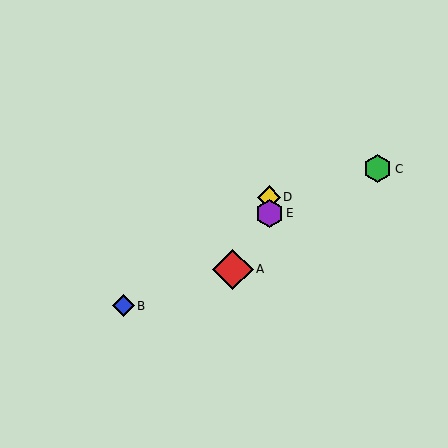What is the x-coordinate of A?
Object A is at x≈233.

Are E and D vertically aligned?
Yes, both are at x≈269.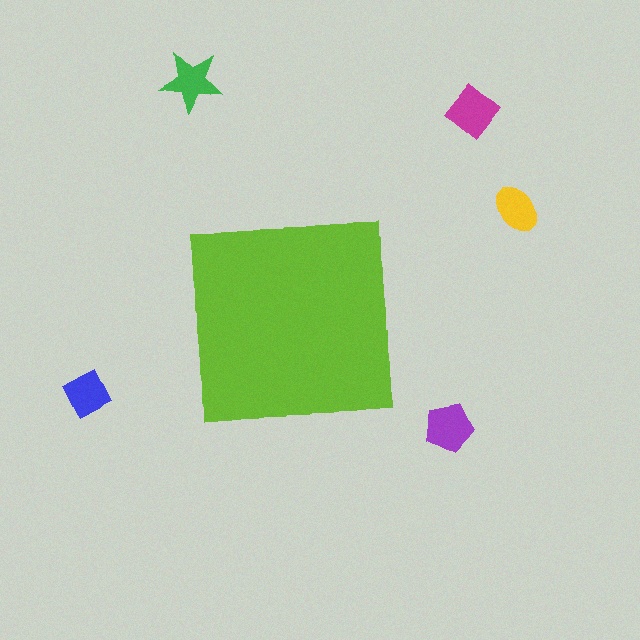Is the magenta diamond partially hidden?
No, the magenta diamond is fully visible.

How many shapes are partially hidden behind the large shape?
0 shapes are partially hidden.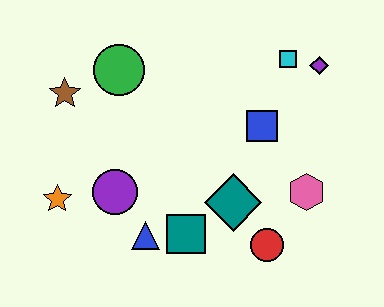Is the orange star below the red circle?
No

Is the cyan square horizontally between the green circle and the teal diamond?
No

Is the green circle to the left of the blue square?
Yes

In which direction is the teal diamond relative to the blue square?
The teal diamond is below the blue square.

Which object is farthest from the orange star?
The purple diamond is farthest from the orange star.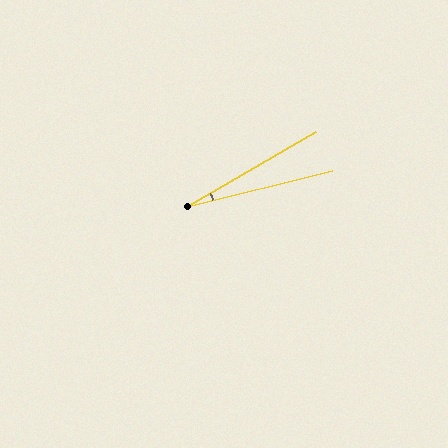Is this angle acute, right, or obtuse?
It is acute.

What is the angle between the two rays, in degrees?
Approximately 16 degrees.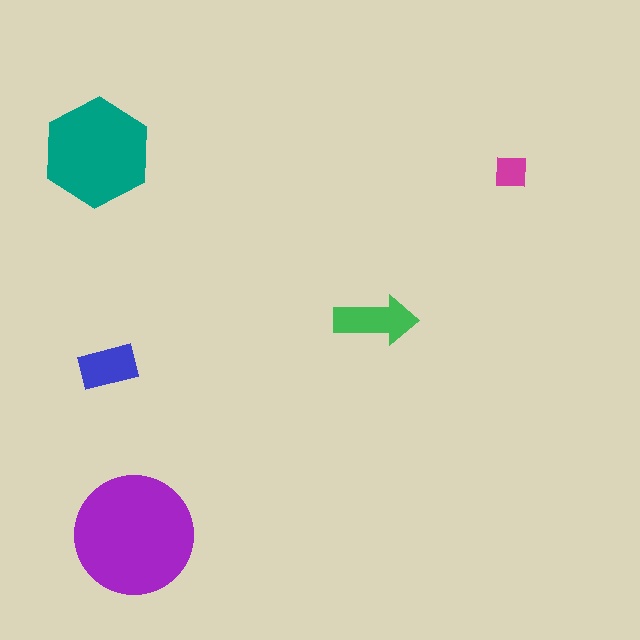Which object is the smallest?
The magenta square.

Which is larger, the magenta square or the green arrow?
The green arrow.